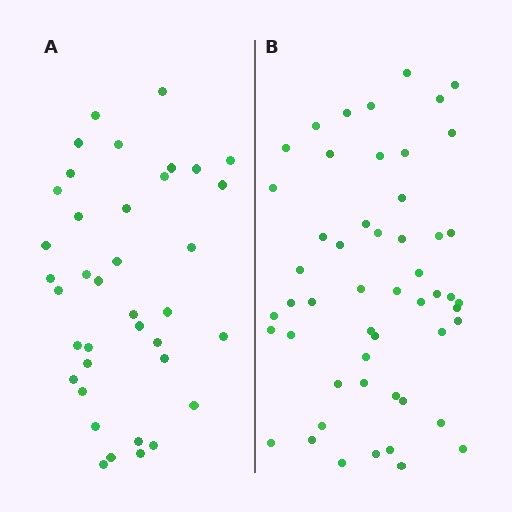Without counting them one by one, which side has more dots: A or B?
Region B (the right region) has more dots.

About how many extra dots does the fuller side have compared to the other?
Region B has approximately 15 more dots than region A.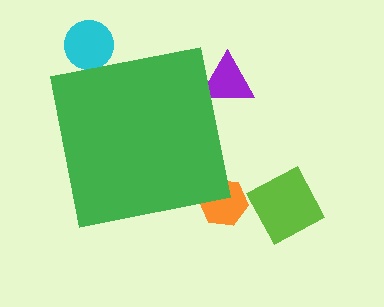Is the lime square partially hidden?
No, the lime square is fully visible.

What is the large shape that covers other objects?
A green square.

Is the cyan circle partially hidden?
Yes, the cyan circle is partially hidden behind the green square.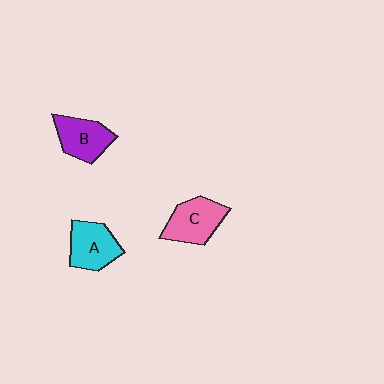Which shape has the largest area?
Shape C (pink).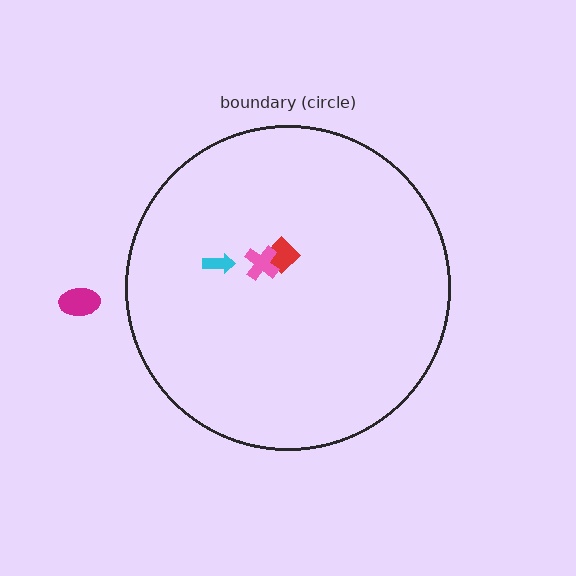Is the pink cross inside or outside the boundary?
Inside.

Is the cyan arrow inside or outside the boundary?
Inside.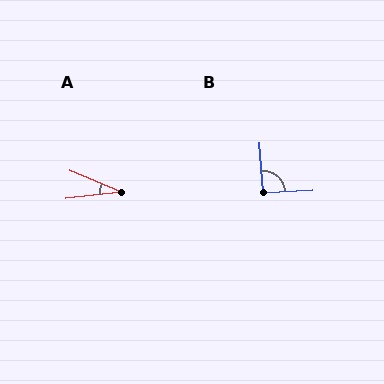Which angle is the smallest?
A, at approximately 29 degrees.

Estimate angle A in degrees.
Approximately 29 degrees.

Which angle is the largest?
B, at approximately 90 degrees.